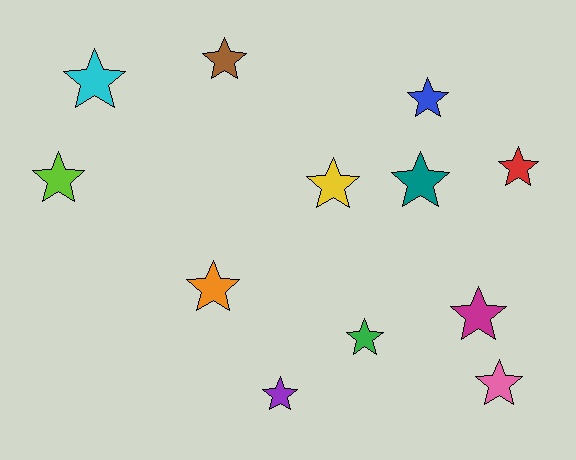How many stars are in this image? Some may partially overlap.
There are 12 stars.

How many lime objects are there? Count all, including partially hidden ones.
There is 1 lime object.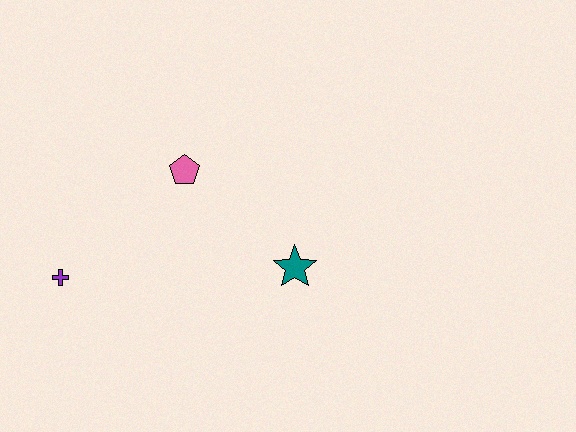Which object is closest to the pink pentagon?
The teal star is closest to the pink pentagon.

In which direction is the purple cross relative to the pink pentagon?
The purple cross is to the left of the pink pentagon.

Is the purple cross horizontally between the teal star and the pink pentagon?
No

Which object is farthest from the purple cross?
The teal star is farthest from the purple cross.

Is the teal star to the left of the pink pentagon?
No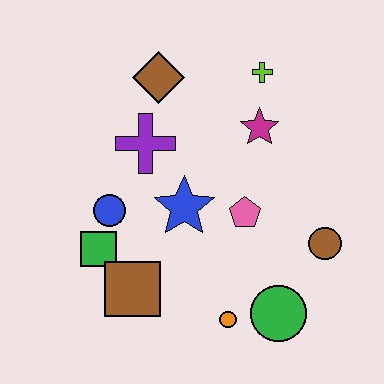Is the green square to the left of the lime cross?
Yes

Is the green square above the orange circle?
Yes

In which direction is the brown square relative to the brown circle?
The brown square is to the left of the brown circle.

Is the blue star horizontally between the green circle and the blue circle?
Yes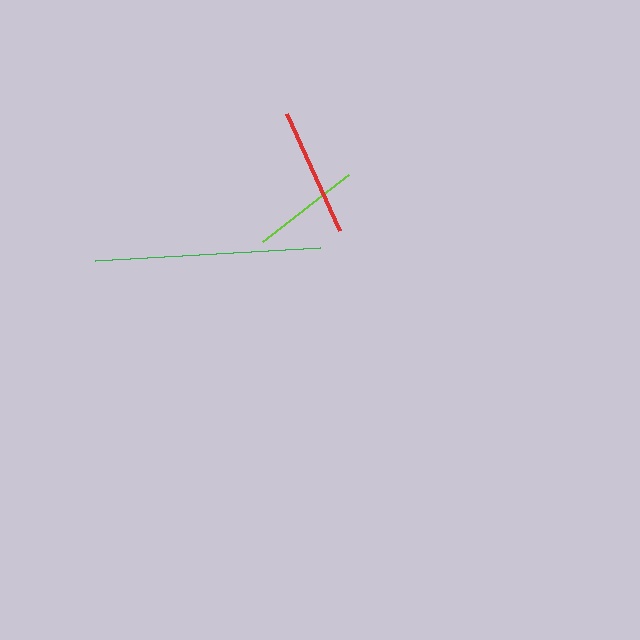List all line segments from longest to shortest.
From longest to shortest: green, red, lime.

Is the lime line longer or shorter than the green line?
The green line is longer than the lime line.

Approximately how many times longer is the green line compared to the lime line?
The green line is approximately 2.1 times the length of the lime line.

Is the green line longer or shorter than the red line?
The green line is longer than the red line.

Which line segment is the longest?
The green line is the longest at approximately 225 pixels.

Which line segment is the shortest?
The lime line is the shortest at approximately 109 pixels.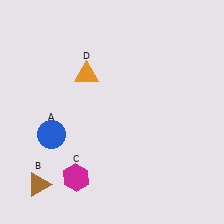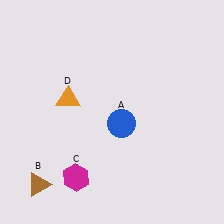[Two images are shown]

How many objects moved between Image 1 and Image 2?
2 objects moved between the two images.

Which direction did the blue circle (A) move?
The blue circle (A) moved right.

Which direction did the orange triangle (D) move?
The orange triangle (D) moved down.